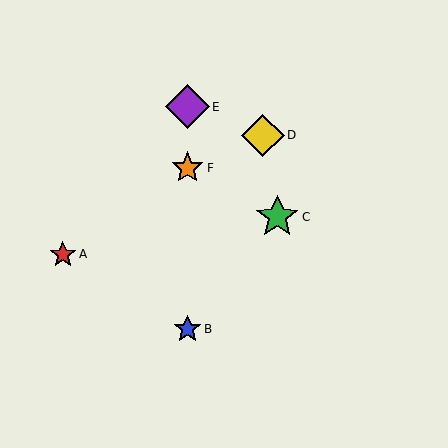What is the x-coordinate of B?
Object B is at x≈188.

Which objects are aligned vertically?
Objects B, E, F are aligned vertically.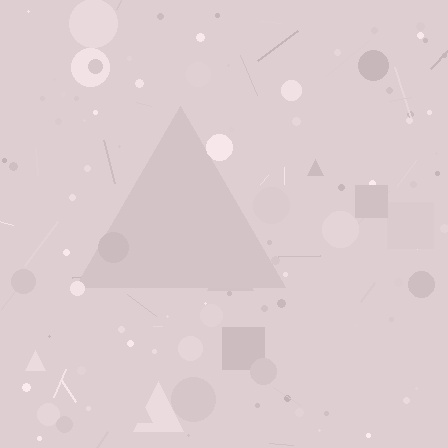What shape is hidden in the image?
A triangle is hidden in the image.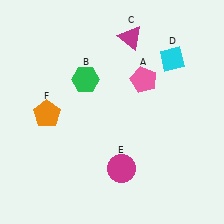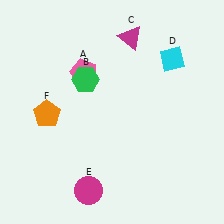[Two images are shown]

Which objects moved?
The objects that moved are: the pink pentagon (A), the magenta circle (E).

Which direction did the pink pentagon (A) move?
The pink pentagon (A) moved left.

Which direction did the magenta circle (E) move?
The magenta circle (E) moved left.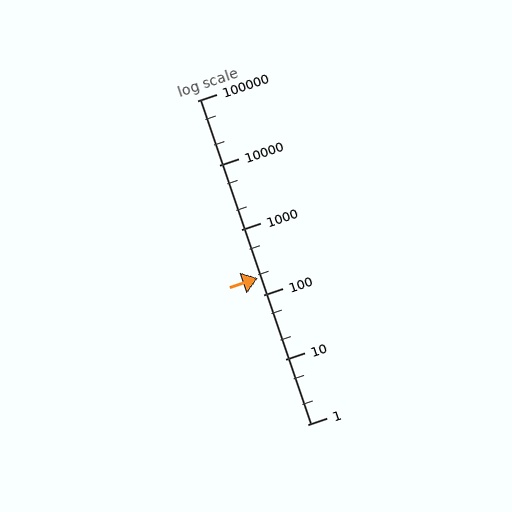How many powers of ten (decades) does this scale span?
The scale spans 5 decades, from 1 to 100000.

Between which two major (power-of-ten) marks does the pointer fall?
The pointer is between 100 and 1000.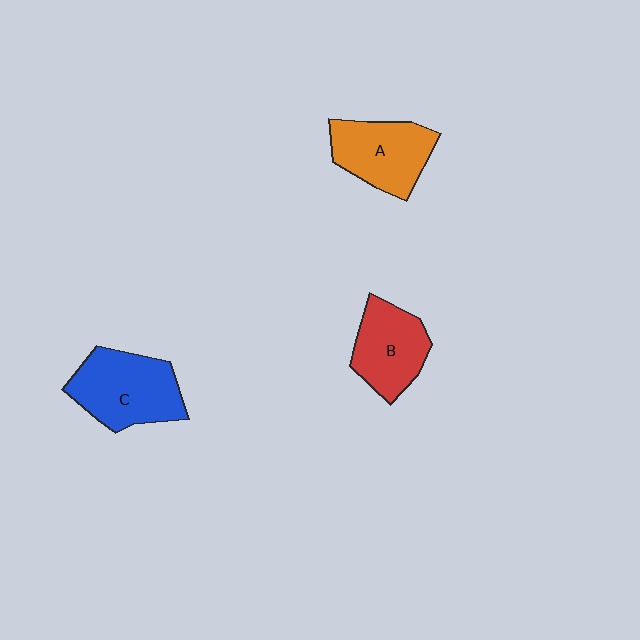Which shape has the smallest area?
Shape B (red).